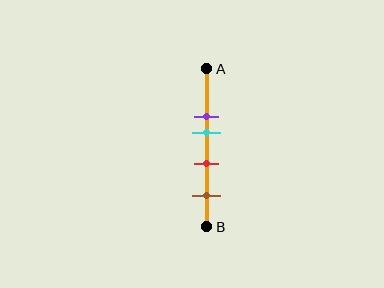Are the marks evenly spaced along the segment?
No, the marks are not evenly spaced.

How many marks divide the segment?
There are 4 marks dividing the segment.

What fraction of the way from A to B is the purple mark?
The purple mark is approximately 30% (0.3) of the way from A to B.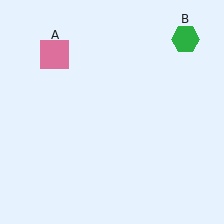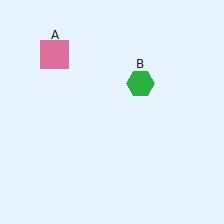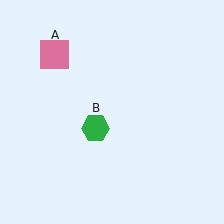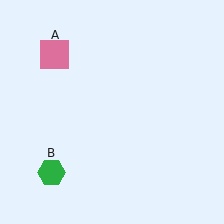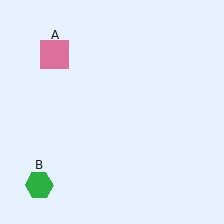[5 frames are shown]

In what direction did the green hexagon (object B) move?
The green hexagon (object B) moved down and to the left.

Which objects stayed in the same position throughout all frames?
Pink square (object A) remained stationary.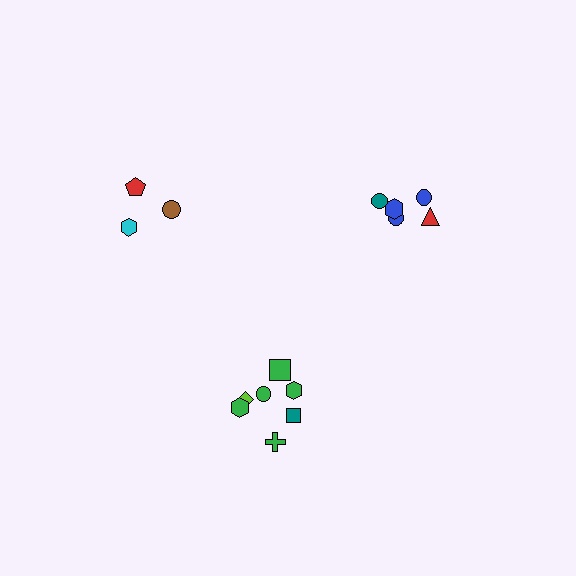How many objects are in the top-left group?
There are 3 objects.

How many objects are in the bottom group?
There are 7 objects.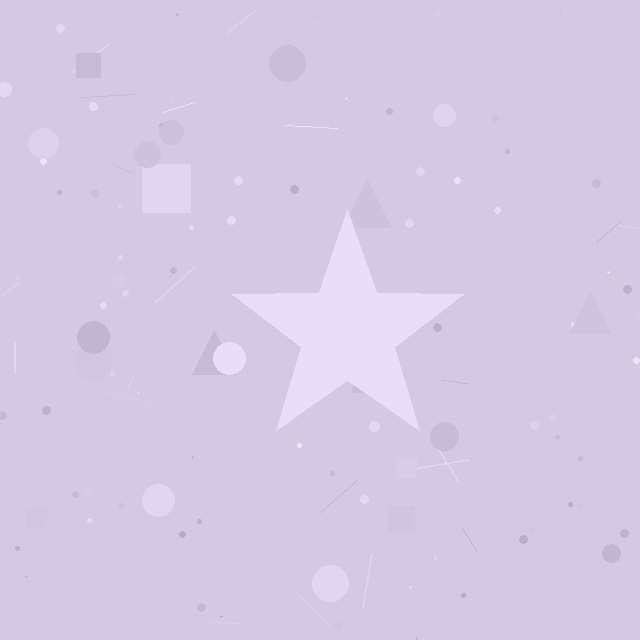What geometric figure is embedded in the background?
A star is embedded in the background.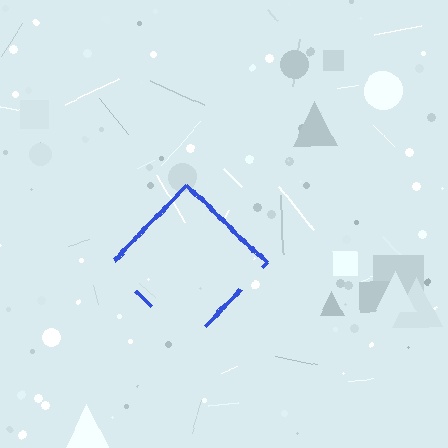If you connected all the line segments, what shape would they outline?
They would outline a diamond.